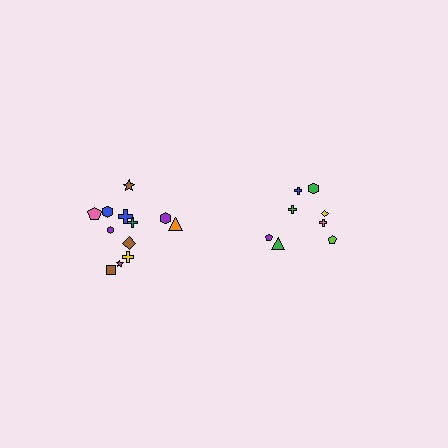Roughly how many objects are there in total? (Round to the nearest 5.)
Roughly 20 objects in total.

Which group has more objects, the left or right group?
The left group.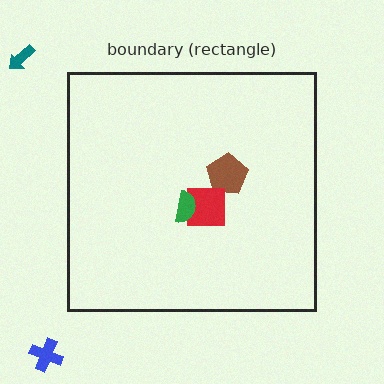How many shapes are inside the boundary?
3 inside, 2 outside.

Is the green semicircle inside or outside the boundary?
Inside.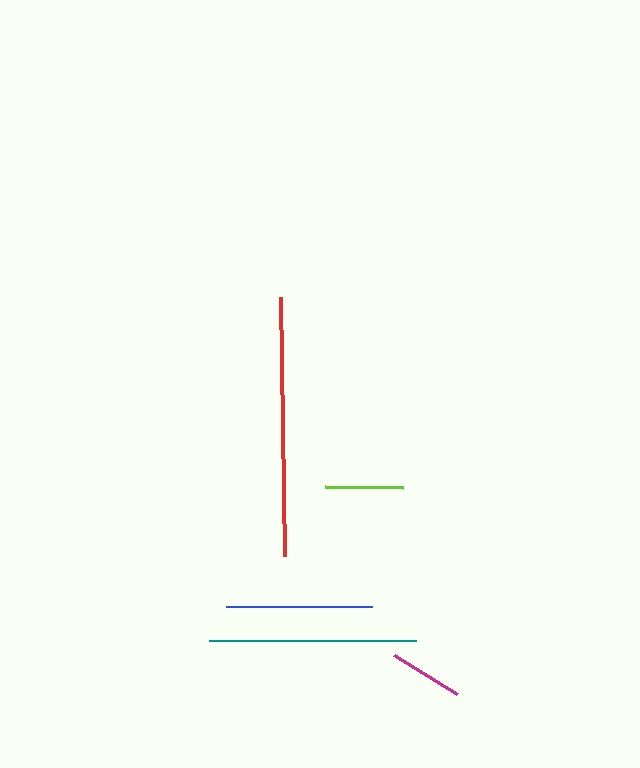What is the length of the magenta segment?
The magenta segment is approximately 74 pixels long.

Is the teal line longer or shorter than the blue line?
The teal line is longer than the blue line.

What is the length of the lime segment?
The lime segment is approximately 78 pixels long.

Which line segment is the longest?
The red line is the longest at approximately 259 pixels.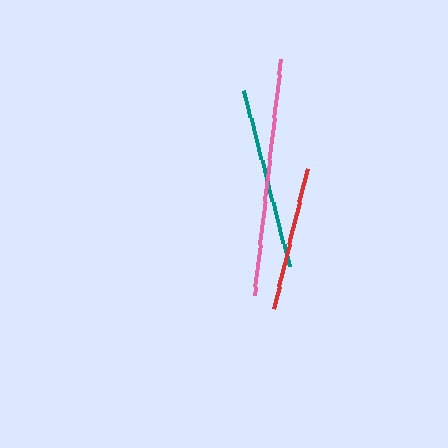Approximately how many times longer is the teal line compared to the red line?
The teal line is approximately 1.3 times the length of the red line.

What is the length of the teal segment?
The teal segment is approximately 182 pixels long.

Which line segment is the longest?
The pink line is the longest at approximately 239 pixels.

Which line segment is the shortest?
The red line is the shortest at approximately 143 pixels.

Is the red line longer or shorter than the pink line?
The pink line is longer than the red line.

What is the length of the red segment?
The red segment is approximately 143 pixels long.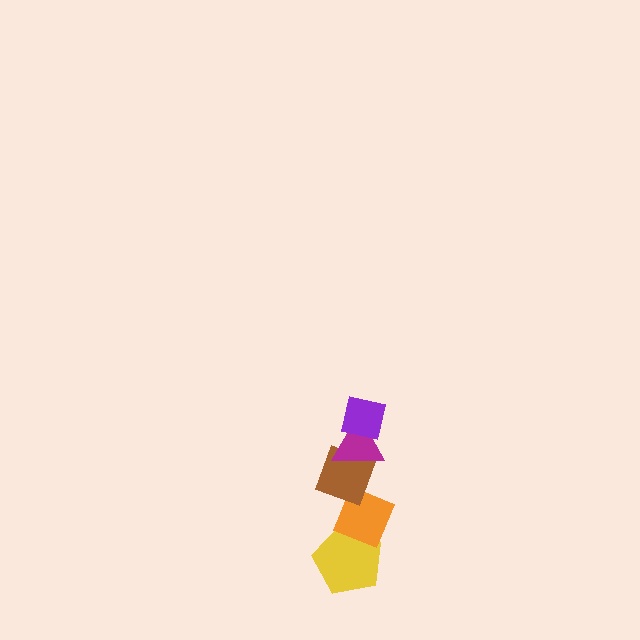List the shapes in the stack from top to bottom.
From top to bottom: the purple square, the magenta triangle, the brown diamond, the orange diamond, the yellow pentagon.